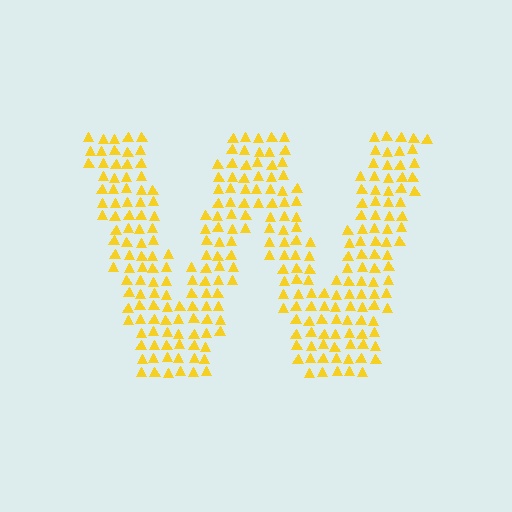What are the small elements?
The small elements are triangles.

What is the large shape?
The large shape is the letter W.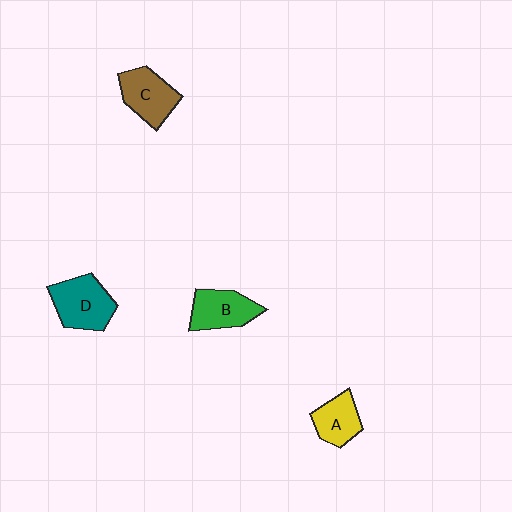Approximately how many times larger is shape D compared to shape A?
Approximately 1.4 times.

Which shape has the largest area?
Shape D (teal).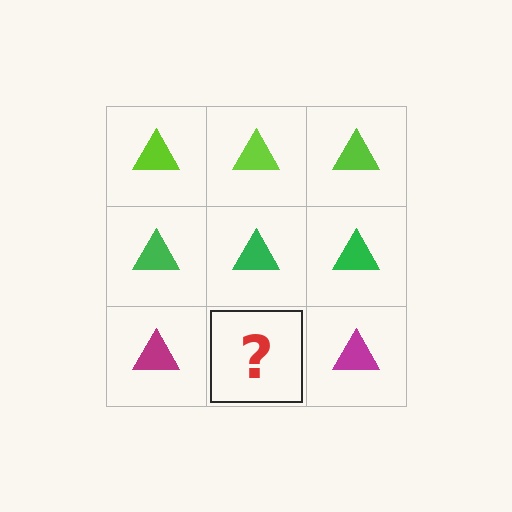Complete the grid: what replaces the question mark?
The question mark should be replaced with a magenta triangle.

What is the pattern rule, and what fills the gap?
The rule is that each row has a consistent color. The gap should be filled with a magenta triangle.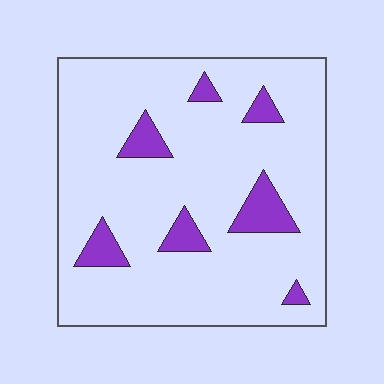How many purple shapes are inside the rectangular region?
7.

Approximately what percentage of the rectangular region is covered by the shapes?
Approximately 10%.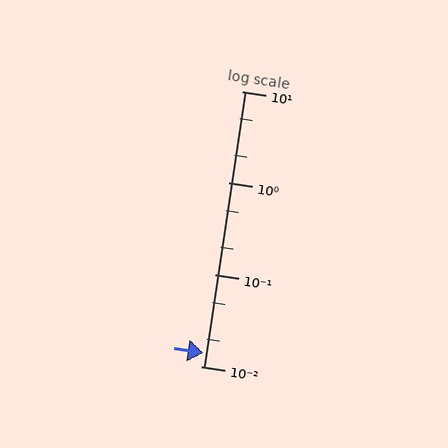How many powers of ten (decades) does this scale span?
The scale spans 3 decades, from 0.01 to 10.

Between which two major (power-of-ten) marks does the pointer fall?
The pointer is between 0.01 and 0.1.